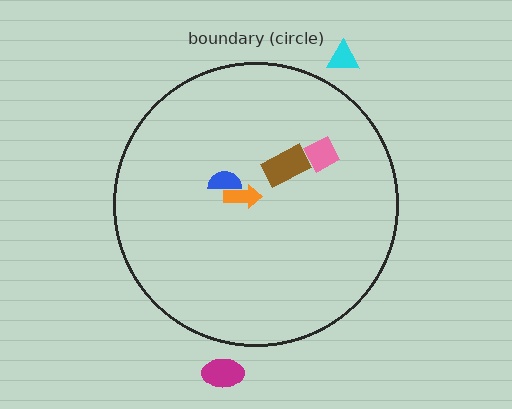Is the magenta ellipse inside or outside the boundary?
Outside.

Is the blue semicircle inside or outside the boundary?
Inside.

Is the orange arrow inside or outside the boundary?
Inside.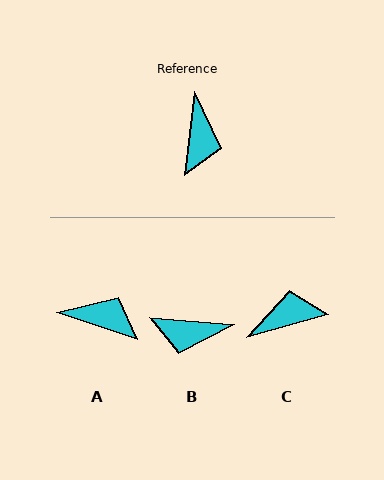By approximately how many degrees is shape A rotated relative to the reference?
Approximately 78 degrees counter-clockwise.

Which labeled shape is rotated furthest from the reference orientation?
C, about 112 degrees away.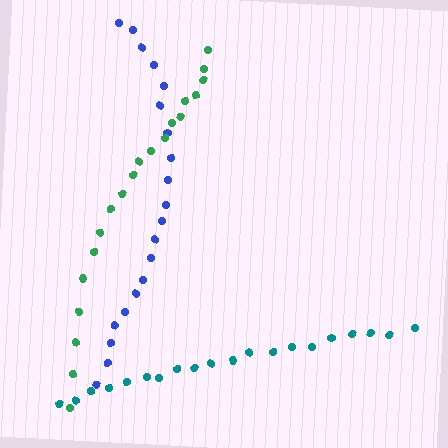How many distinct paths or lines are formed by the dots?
There are 3 distinct paths.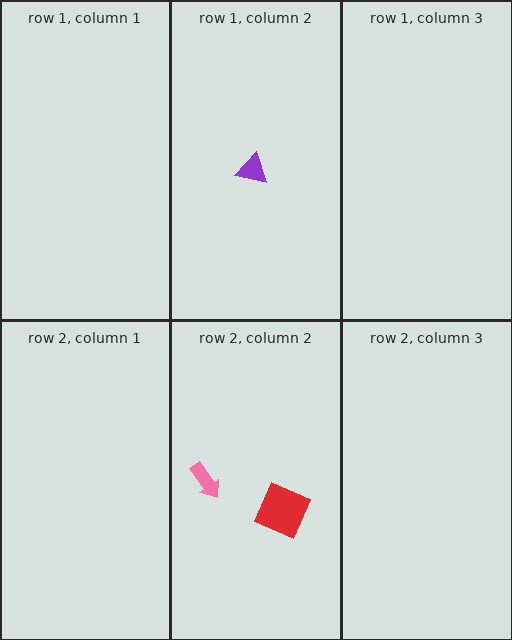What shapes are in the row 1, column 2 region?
The purple triangle.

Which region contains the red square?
The row 2, column 2 region.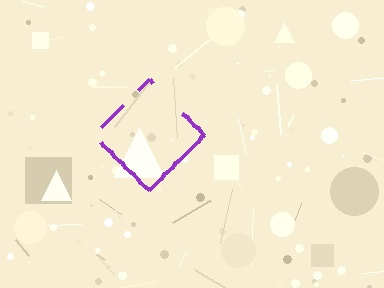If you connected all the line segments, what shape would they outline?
They would outline a diamond.